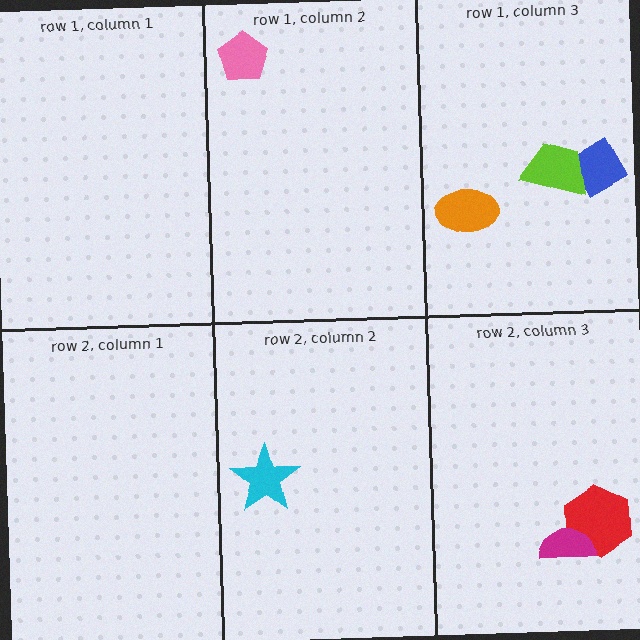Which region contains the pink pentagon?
The row 1, column 2 region.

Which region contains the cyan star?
The row 2, column 2 region.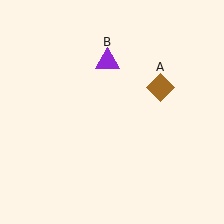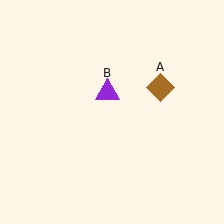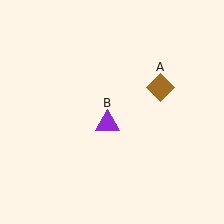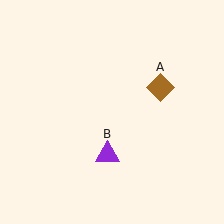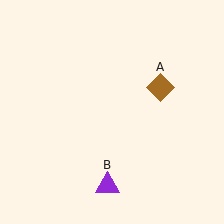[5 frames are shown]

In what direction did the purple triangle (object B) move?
The purple triangle (object B) moved down.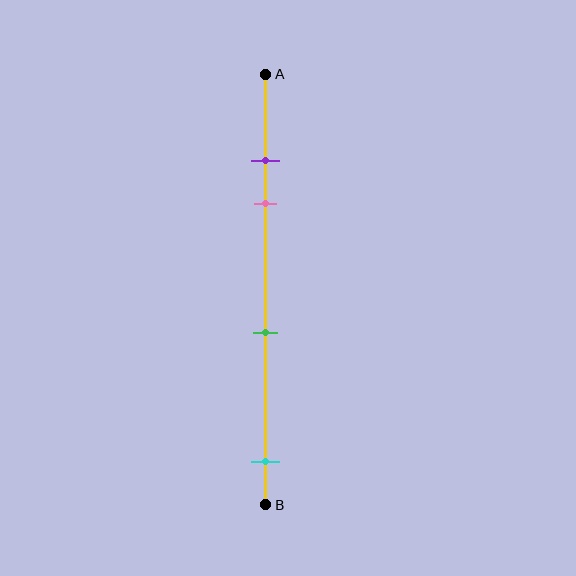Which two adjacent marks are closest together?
The purple and pink marks are the closest adjacent pair.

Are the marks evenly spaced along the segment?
No, the marks are not evenly spaced.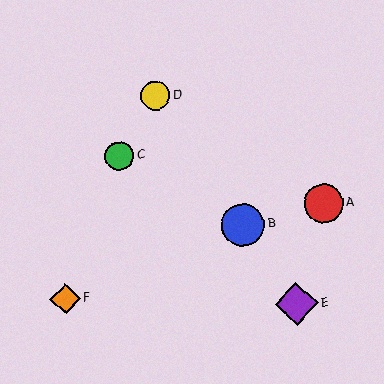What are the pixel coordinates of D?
Object D is at (155, 96).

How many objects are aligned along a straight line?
3 objects (B, D, E) are aligned along a straight line.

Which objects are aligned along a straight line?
Objects B, D, E are aligned along a straight line.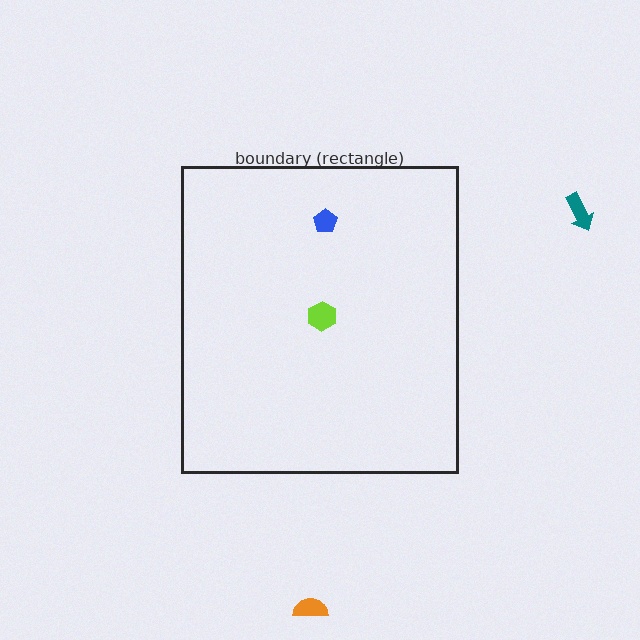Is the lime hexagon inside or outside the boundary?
Inside.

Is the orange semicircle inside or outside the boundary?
Outside.